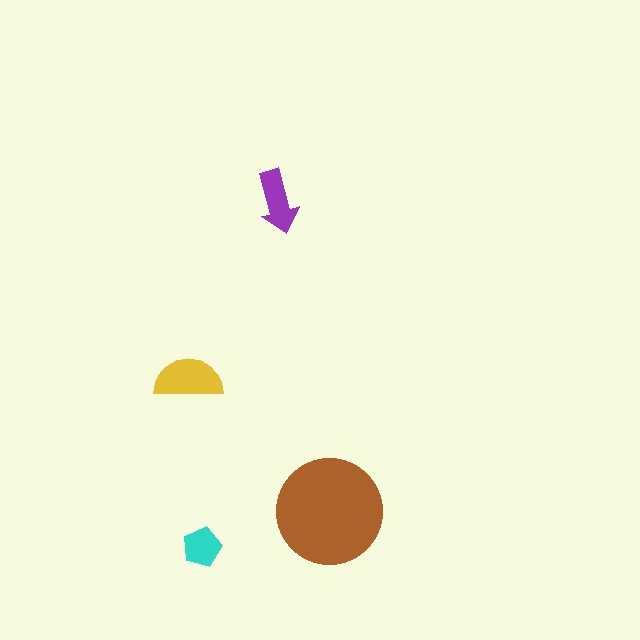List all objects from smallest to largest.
The cyan pentagon, the purple arrow, the yellow semicircle, the brown circle.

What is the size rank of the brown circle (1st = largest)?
1st.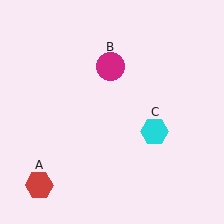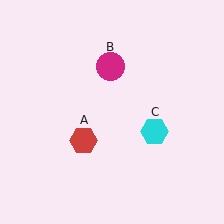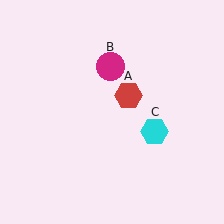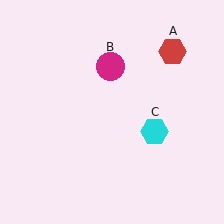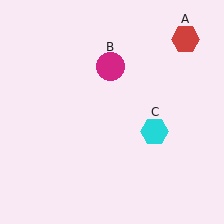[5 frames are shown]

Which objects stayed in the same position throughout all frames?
Magenta circle (object B) and cyan hexagon (object C) remained stationary.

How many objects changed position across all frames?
1 object changed position: red hexagon (object A).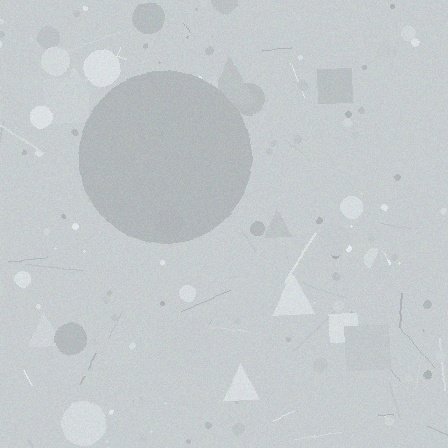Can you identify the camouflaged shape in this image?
The camouflaged shape is a circle.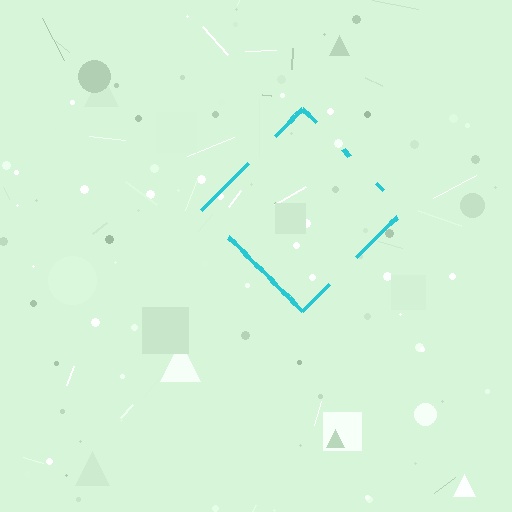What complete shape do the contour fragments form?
The contour fragments form a diamond.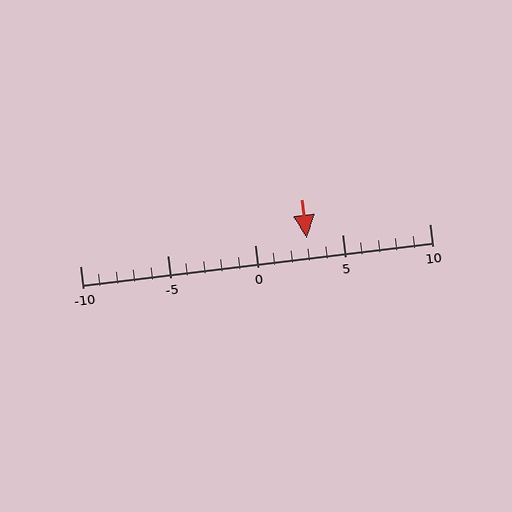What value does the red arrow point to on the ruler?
The red arrow points to approximately 3.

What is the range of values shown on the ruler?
The ruler shows values from -10 to 10.